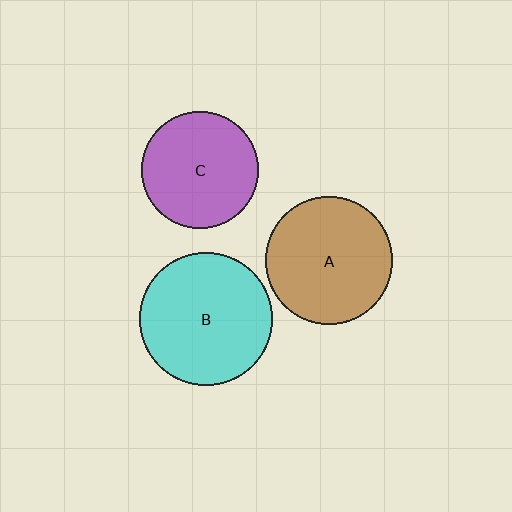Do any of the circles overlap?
No, none of the circles overlap.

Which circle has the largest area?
Circle B (cyan).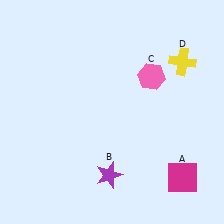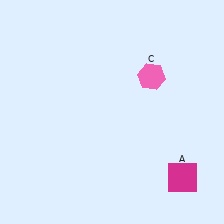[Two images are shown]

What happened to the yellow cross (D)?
The yellow cross (D) was removed in Image 2. It was in the top-right area of Image 1.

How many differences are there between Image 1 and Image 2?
There are 2 differences between the two images.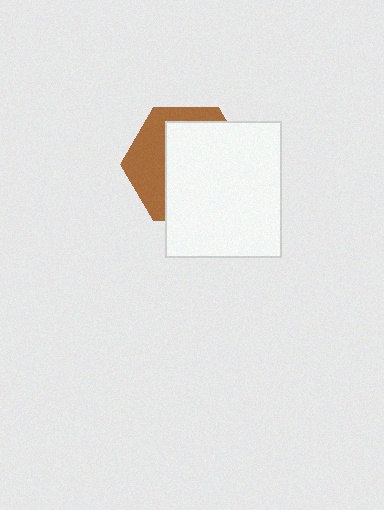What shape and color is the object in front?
The object in front is a white rectangle.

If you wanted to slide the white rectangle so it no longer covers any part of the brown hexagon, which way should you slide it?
Slide it toward the lower-right — that is the most direct way to separate the two shapes.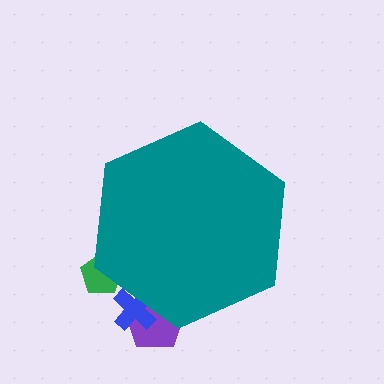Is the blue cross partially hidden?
Yes, the blue cross is partially hidden behind the teal hexagon.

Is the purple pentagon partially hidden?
Yes, the purple pentagon is partially hidden behind the teal hexagon.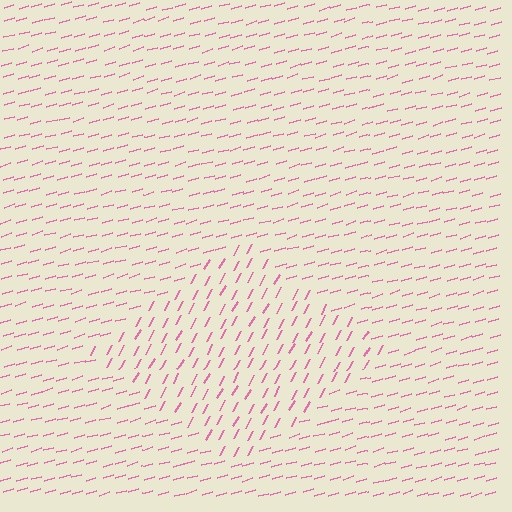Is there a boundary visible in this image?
Yes, there is a texture boundary formed by a change in line orientation.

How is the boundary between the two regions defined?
The boundary is defined purely by a change in line orientation (approximately 45 degrees difference). All lines are the same color and thickness.